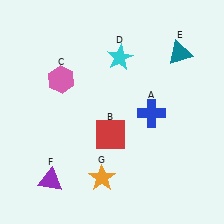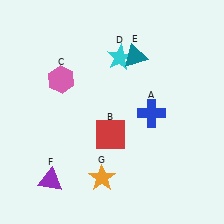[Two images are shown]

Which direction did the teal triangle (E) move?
The teal triangle (E) moved left.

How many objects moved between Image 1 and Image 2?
1 object moved between the two images.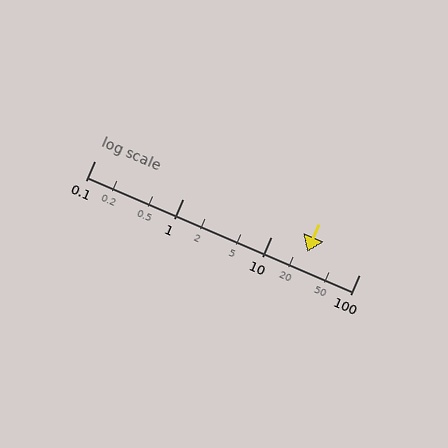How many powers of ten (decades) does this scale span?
The scale spans 3 decades, from 0.1 to 100.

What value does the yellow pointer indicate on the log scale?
The pointer indicates approximately 26.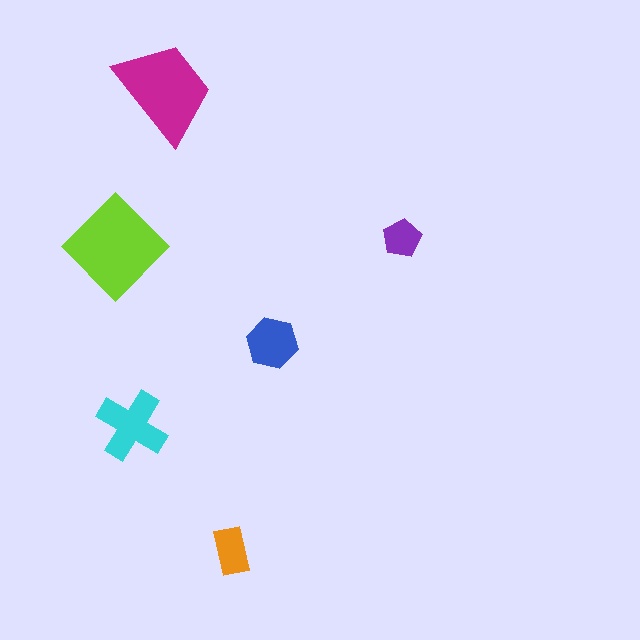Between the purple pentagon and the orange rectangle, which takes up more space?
The orange rectangle.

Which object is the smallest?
The purple pentagon.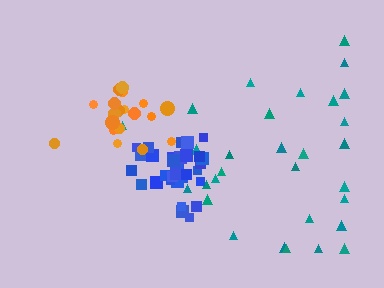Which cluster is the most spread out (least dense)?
Teal.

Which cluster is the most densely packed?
Blue.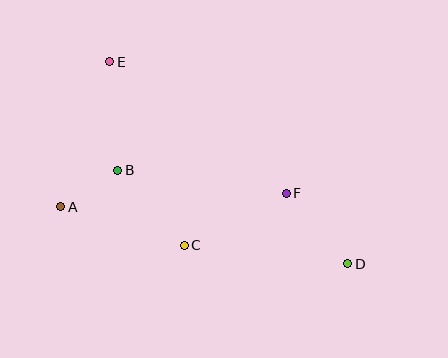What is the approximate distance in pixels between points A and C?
The distance between A and C is approximately 129 pixels.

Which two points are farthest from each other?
Points D and E are farthest from each other.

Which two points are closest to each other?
Points A and B are closest to each other.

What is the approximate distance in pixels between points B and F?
The distance between B and F is approximately 170 pixels.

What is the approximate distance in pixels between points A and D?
The distance between A and D is approximately 292 pixels.